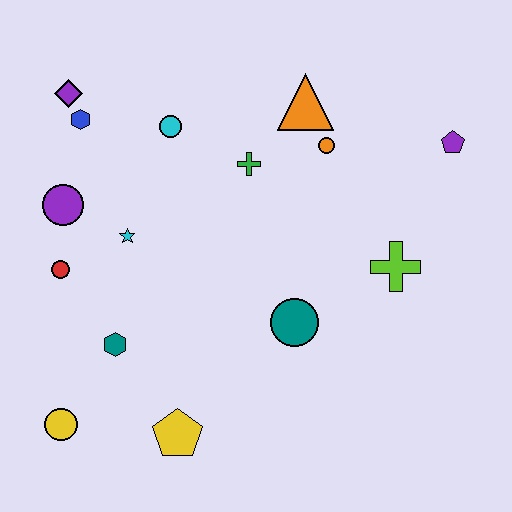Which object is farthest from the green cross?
The yellow circle is farthest from the green cross.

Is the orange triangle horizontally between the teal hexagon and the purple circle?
No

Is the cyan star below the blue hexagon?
Yes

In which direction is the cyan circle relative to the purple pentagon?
The cyan circle is to the left of the purple pentagon.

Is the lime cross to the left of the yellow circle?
No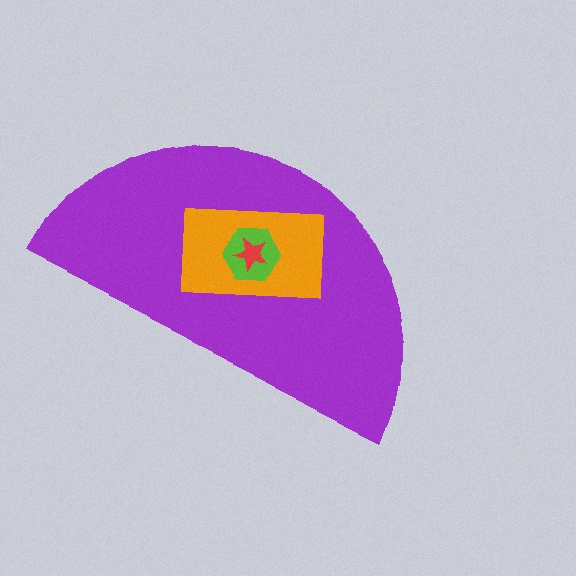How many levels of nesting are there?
4.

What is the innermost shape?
The red star.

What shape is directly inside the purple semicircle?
The orange rectangle.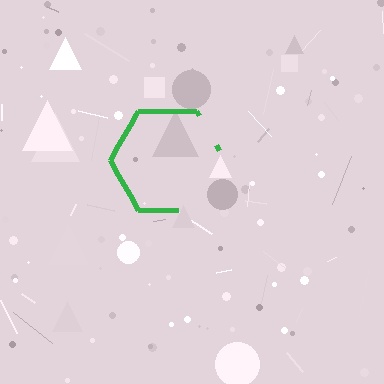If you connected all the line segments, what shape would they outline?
They would outline a hexagon.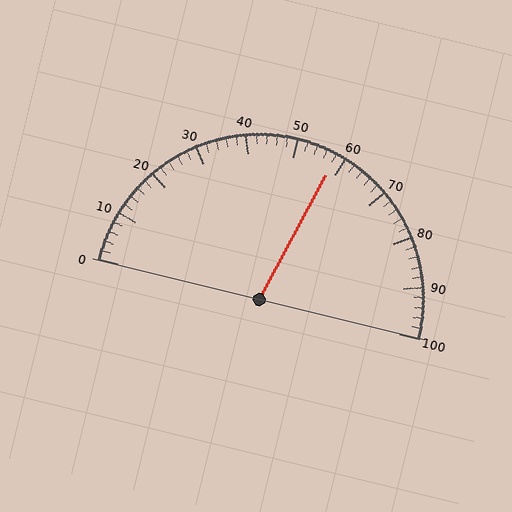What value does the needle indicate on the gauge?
The needle indicates approximately 58.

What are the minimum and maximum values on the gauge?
The gauge ranges from 0 to 100.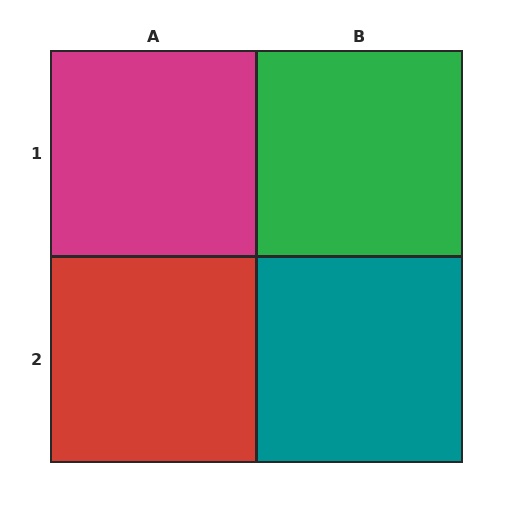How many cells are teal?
1 cell is teal.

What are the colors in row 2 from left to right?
Red, teal.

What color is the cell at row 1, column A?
Magenta.